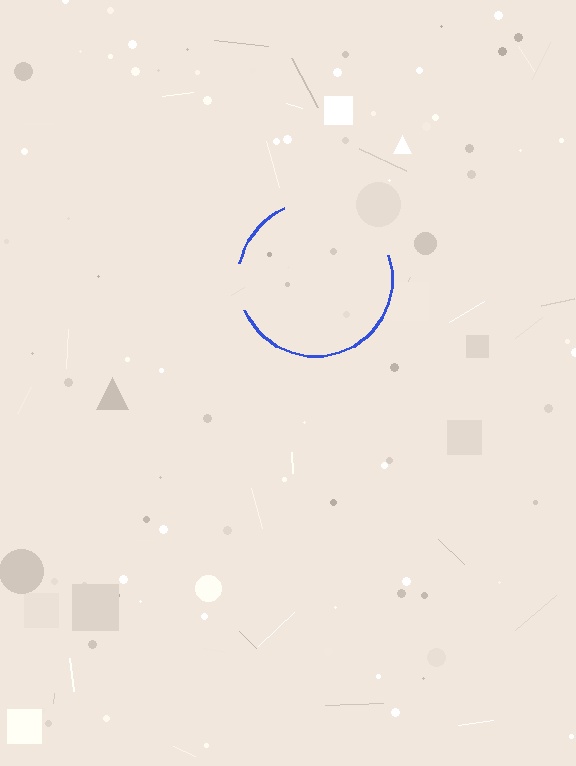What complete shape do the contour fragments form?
The contour fragments form a circle.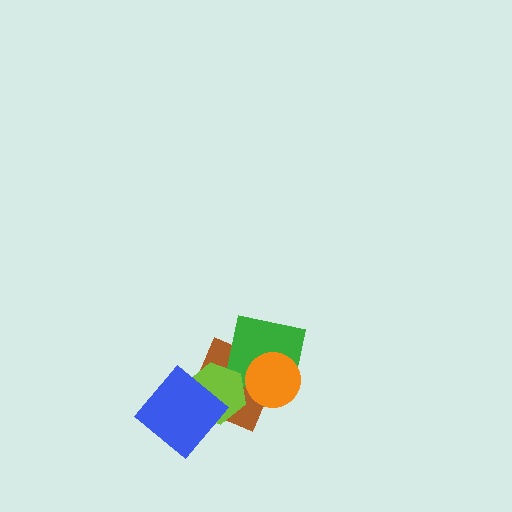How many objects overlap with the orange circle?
2 objects overlap with the orange circle.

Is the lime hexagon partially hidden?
Yes, it is partially covered by another shape.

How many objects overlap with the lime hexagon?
2 objects overlap with the lime hexagon.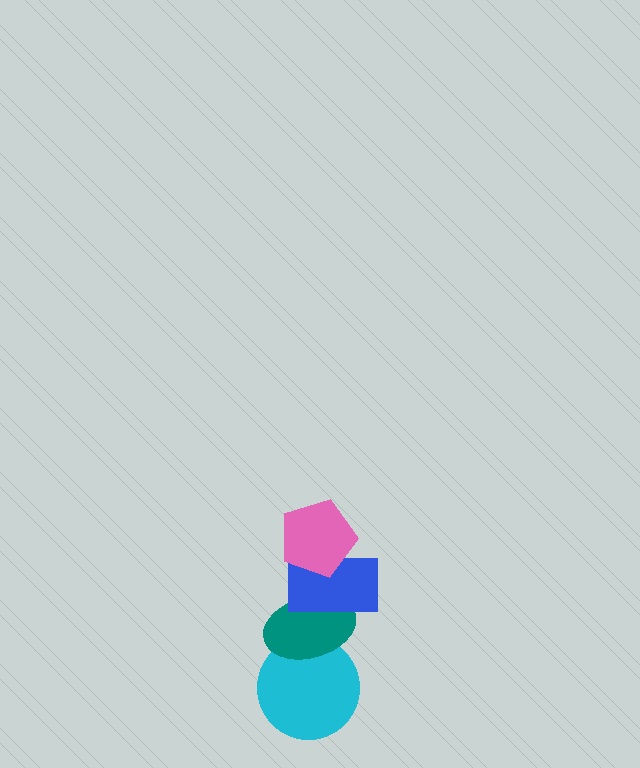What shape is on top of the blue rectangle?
The pink pentagon is on top of the blue rectangle.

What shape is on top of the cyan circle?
The teal ellipse is on top of the cyan circle.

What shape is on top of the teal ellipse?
The blue rectangle is on top of the teal ellipse.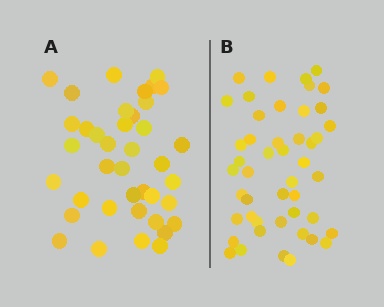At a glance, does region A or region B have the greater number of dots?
Region B (the right region) has more dots.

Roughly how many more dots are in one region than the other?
Region B has roughly 8 or so more dots than region A.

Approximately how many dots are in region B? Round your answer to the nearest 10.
About 50 dots. (The exact count is 47, which rounds to 50.)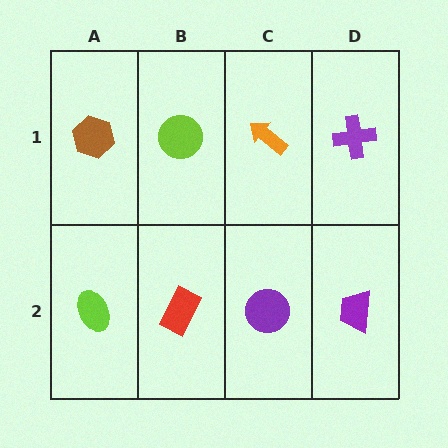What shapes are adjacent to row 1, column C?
A purple circle (row 2, column C), a lime circle (row 1, column B), a purple cross (row 1, column D).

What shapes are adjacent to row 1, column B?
A red rectangle (row 2, column B), a brown hexagon (row 1, column A), an orange arrow (row 1, column C).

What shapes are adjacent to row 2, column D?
A purple cross (row 1, column D), a purple circle (row 2, column C).